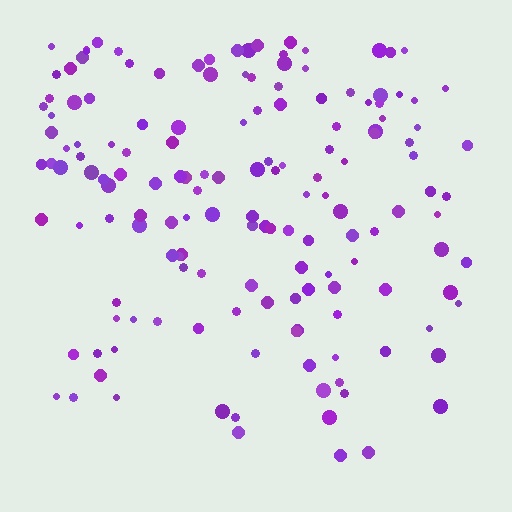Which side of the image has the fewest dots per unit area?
The bottom.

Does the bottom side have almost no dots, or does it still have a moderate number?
Still a moderate number, just noticeably fewer than the top.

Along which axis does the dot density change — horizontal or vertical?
Vertical.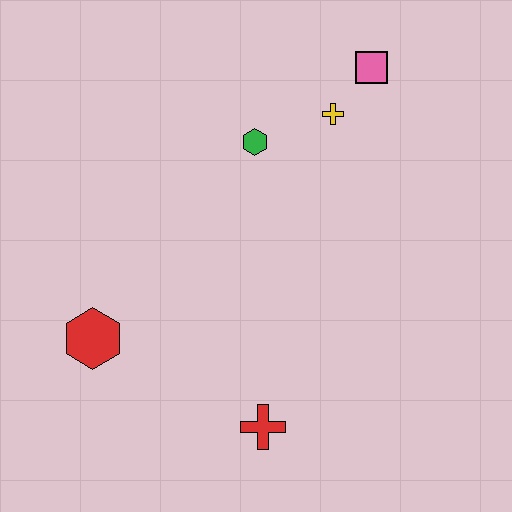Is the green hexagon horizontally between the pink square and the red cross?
No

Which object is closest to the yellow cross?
The pink square is closest to the yellow cross.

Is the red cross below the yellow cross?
Yes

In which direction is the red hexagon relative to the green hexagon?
The red hexagon is below the green hexagon.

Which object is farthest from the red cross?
The pink square is farthest from the red cross.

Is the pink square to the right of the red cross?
Yes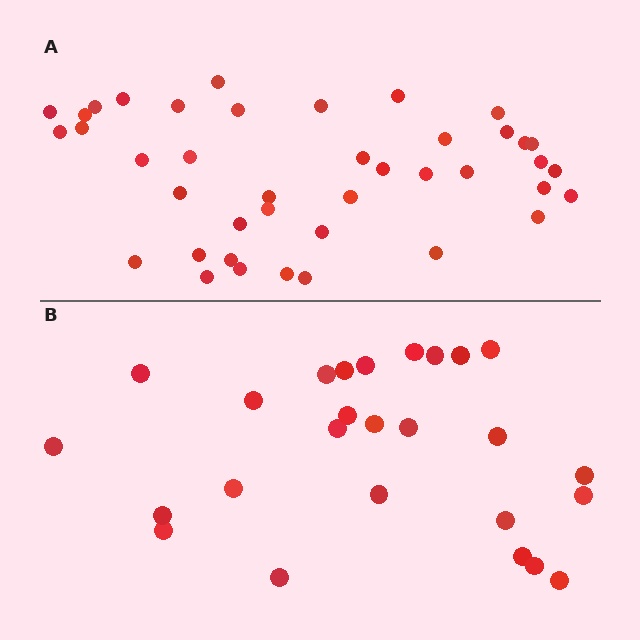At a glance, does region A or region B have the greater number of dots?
Region A (the top region) has more dots.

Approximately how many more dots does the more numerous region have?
Region A has approximately 15 more dots than region B.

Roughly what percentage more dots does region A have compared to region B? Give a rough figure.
About 60% more.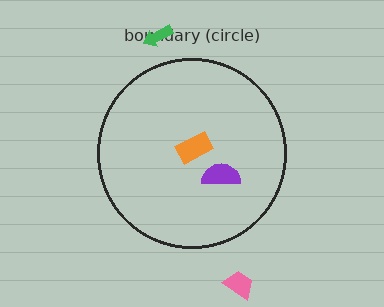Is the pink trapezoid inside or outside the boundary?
Outside.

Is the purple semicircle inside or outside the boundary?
Inside.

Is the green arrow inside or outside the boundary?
Outside.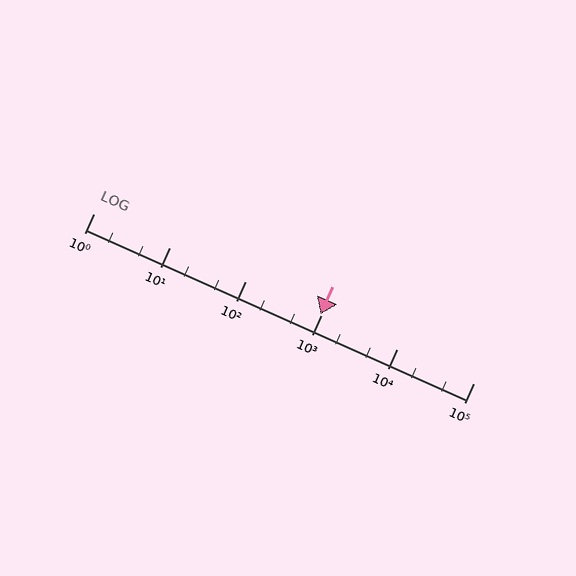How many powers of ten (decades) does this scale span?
The scale spans 5 decades, from 1 to 100000.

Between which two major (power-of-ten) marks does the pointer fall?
The pointer is between 100 and 1000.